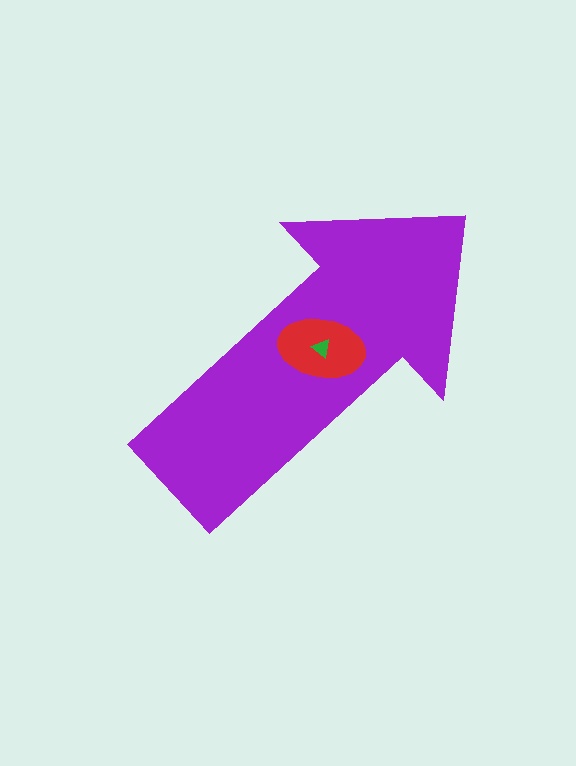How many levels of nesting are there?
3.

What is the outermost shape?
The purple arrow.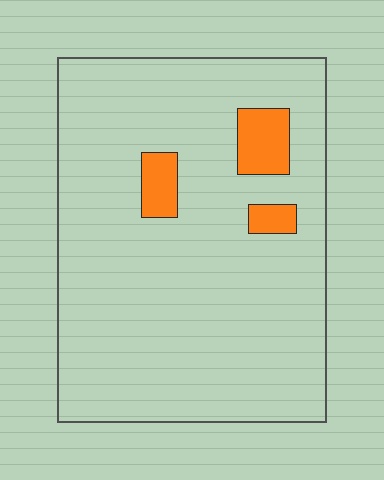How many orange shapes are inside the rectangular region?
3.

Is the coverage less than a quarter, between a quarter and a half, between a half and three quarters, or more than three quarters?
Less than a quarter.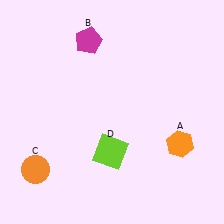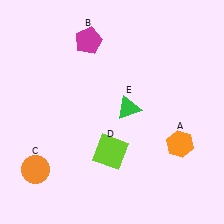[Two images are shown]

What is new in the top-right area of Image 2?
A green triangle (E) was added in the top-right area of Image 2.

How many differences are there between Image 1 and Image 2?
There is 1 difference between the two images.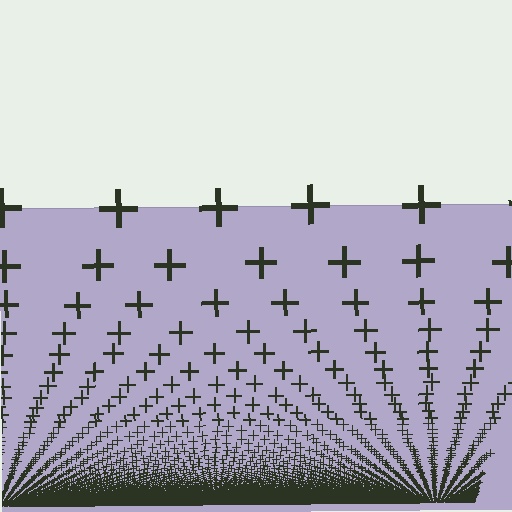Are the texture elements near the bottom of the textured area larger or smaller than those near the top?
Smaller. The gradient is inverted — elements near the bottom are smaller and denser.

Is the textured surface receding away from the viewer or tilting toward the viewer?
The surface appears to tilt toward the viewer. Texture elements get larger and sparser toward the top.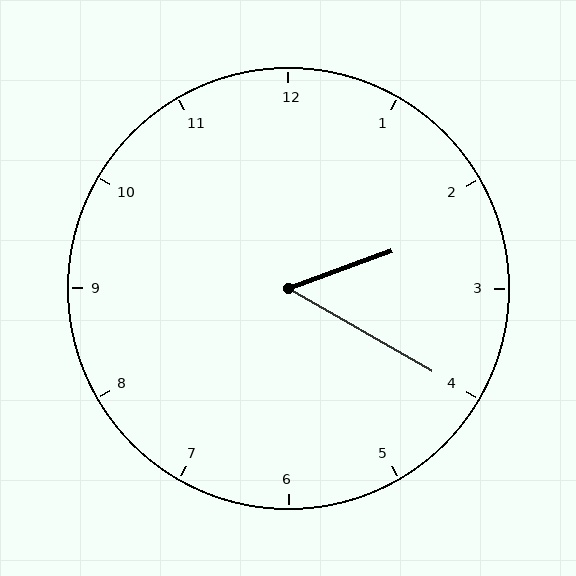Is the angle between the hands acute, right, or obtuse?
It is acute.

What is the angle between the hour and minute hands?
Approximately 50 degrees.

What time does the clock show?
2:20.